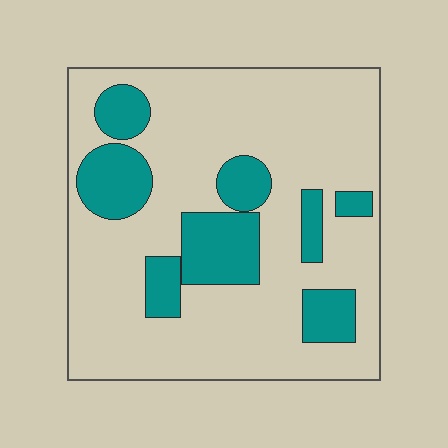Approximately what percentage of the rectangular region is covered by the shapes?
Approximately 25%.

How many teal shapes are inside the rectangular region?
8.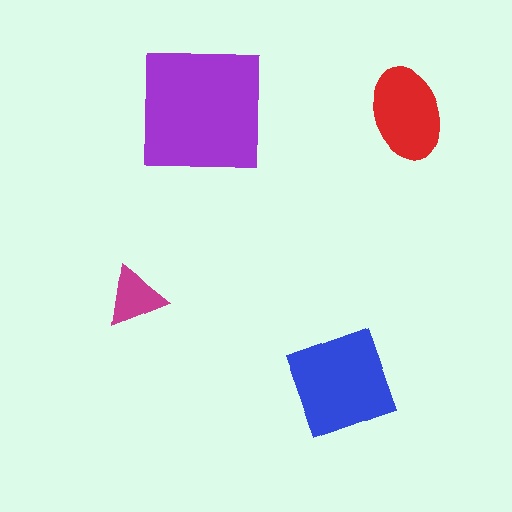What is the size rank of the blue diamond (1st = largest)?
2nd.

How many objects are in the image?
There are 4 objects in the image.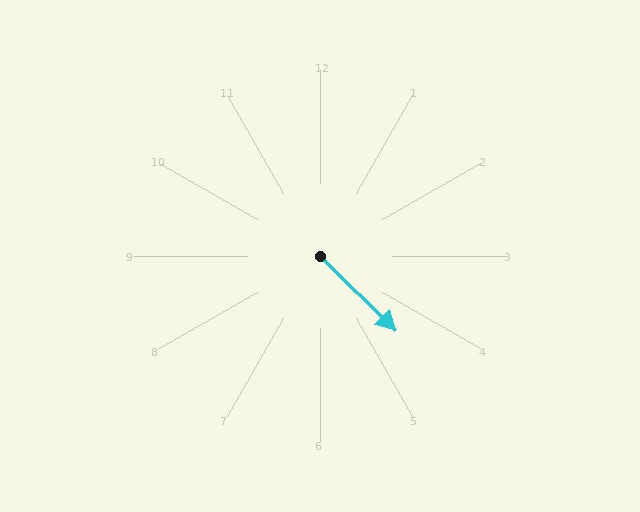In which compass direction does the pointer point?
Southeast.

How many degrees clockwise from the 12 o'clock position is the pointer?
Approximately 135 degrees.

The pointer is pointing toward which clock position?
Roughly 4 o'clock.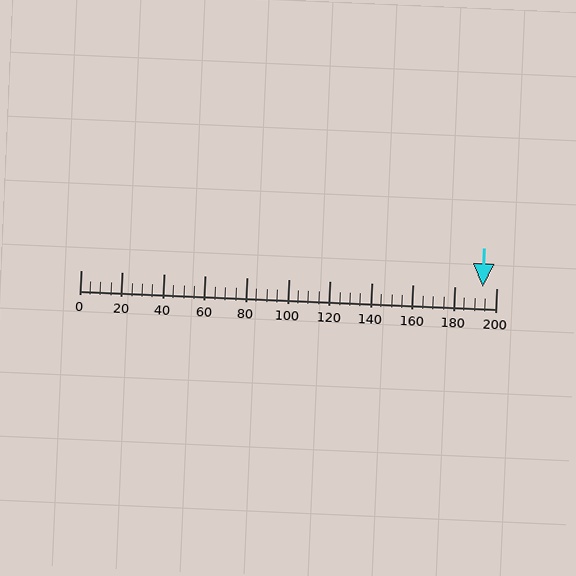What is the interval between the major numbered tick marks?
The major tick marks are spaced 20 units apart.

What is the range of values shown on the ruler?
The ruler shows values from 0 to 200.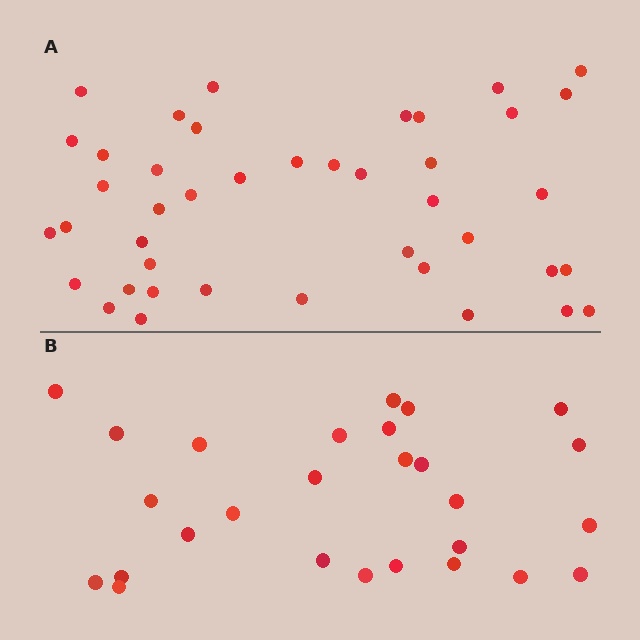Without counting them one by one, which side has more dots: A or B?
Region A (the top region) has more dots.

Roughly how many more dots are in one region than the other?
Region A has approximately 15 more dots than region B.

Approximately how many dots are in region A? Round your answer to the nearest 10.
About 40 dots. (The exact count is 42, which rounds to 40.)